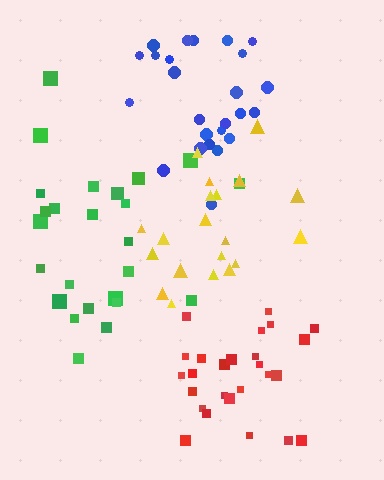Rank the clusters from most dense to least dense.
blue, yellow, red, green.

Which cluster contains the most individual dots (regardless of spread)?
Red (26).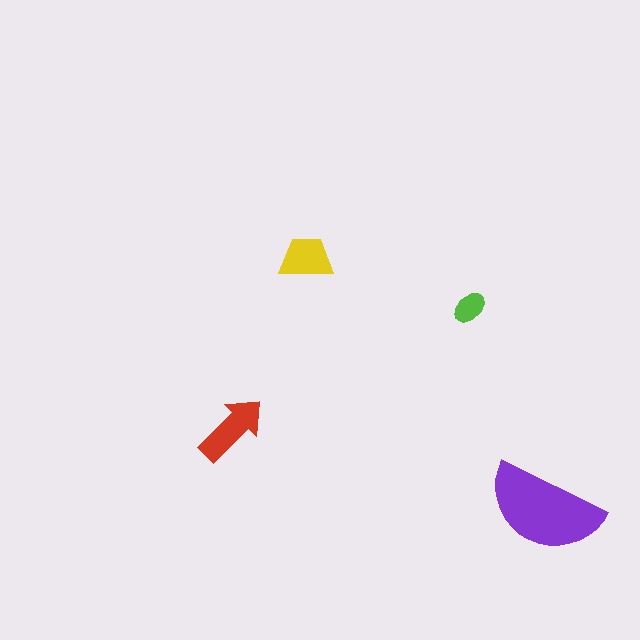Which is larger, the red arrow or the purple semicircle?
The purple semicircle.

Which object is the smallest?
The lime ellipse.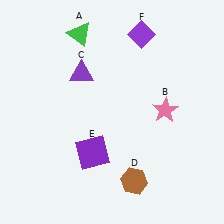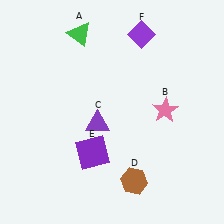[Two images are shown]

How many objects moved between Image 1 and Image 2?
1 object moved between the two images.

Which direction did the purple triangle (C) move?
The purple triangle (C) moved down.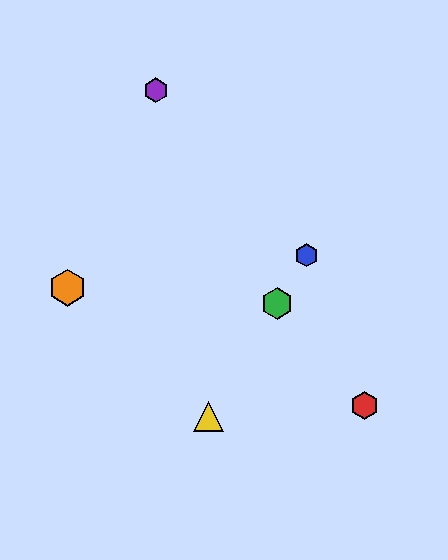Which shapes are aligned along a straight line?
The blue hexagon, the green hexagon, the yellow triangle are aligned along a straight line.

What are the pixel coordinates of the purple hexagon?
The purple hexagon is at (156, 90).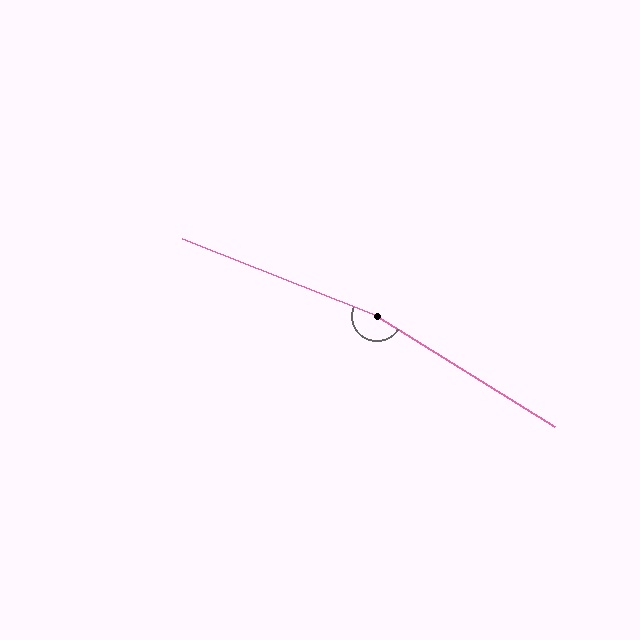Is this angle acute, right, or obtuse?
It is obtuse.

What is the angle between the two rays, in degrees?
Approximately 170 degrees.